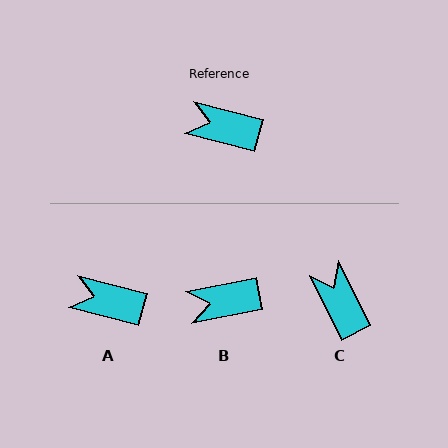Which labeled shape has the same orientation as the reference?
A.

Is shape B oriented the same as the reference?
No, it is off by about 26 degrees.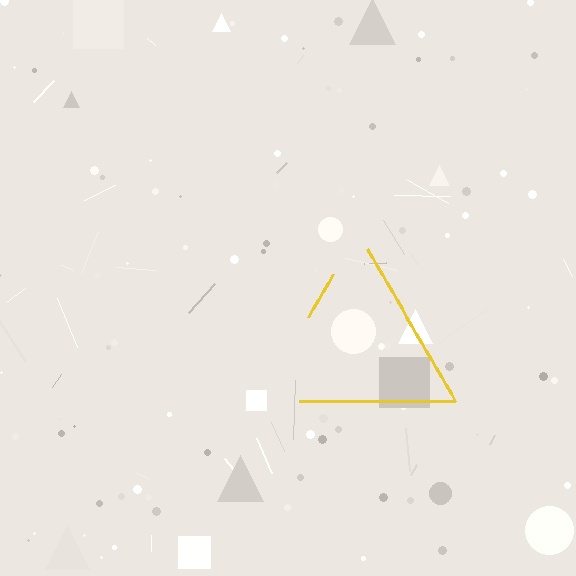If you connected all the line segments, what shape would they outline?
They would outline a triangle.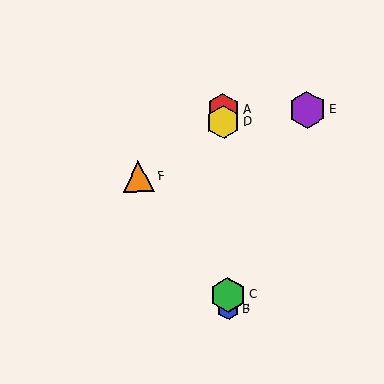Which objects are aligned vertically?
Objects A, B, C, D are aligned vertically.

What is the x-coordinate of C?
Object C is at x≈228.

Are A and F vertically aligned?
No, A is at x≈223 and F is at x≈138.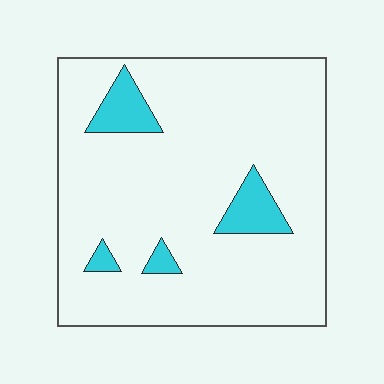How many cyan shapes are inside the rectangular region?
4.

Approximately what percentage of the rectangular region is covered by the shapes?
Approximately 10%.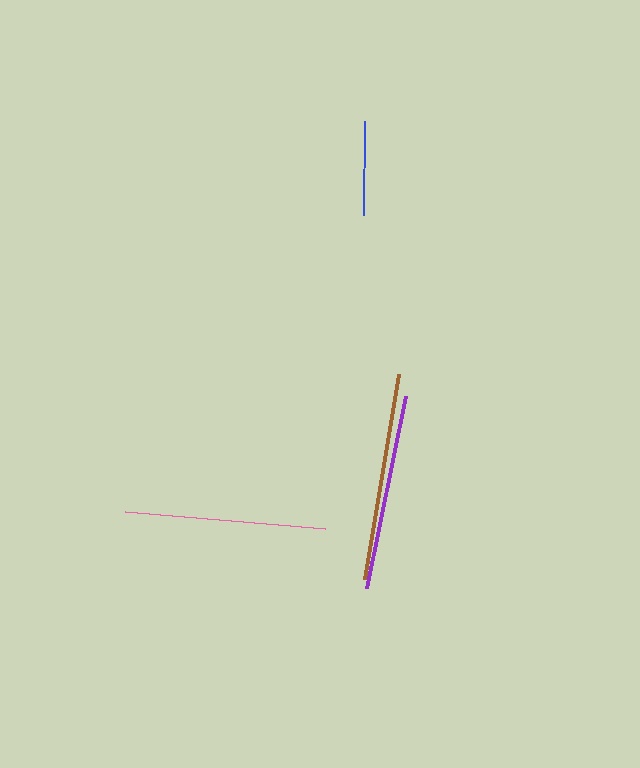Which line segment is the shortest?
The blue line is the shortest at approximately 94 pixels.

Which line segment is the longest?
The brown line is the longest at approximately 208 pixels.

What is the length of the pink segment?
The pink segment is approximately 201 pixels long.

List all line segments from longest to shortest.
From longest to shortest: brown, pink, purple, blue.